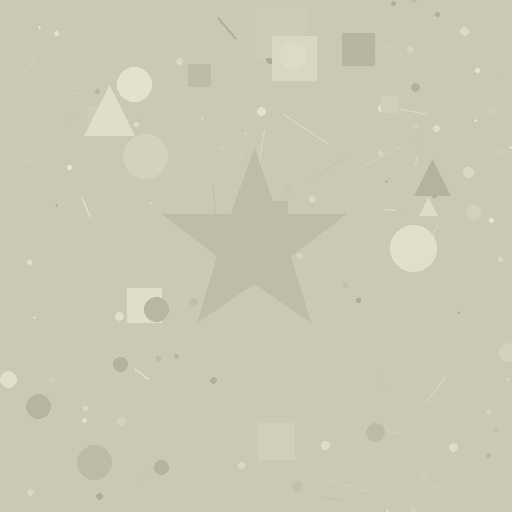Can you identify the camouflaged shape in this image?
The camouflaged shape is a star.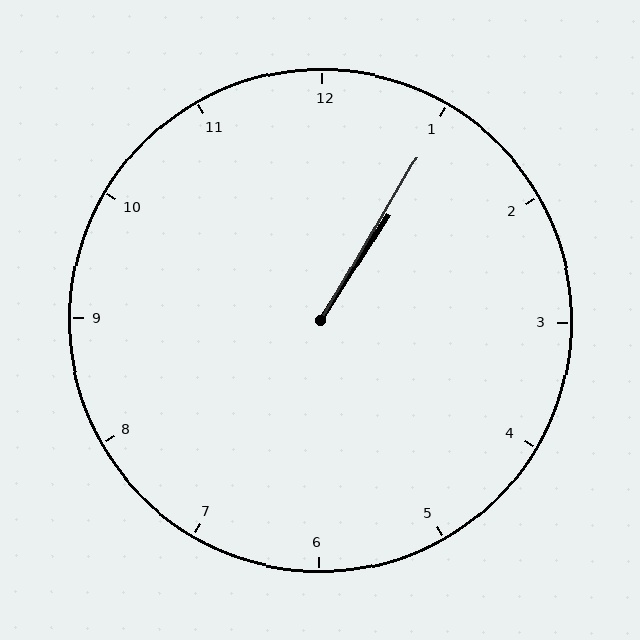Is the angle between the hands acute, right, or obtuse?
It is acute.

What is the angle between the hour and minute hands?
Approximately 2 degrees.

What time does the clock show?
1:05.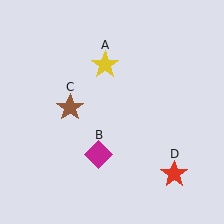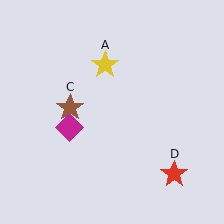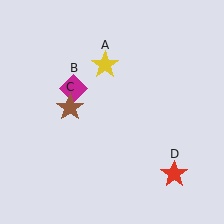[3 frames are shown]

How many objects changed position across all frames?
1 object changed position: magenta diamond (object B).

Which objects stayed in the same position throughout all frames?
Yellow star (object A) and brown star (object C) and red star (object D) remained stationary.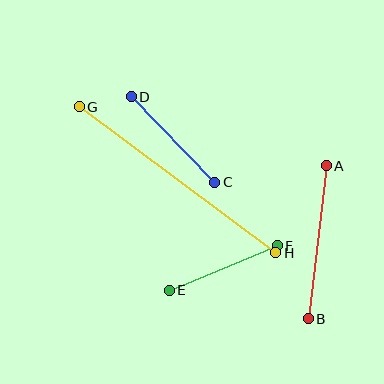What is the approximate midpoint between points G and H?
The midpoint is at approximately (177, 180) pixels.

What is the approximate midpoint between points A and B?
The midpoint is at approximately (317, 242) pixels.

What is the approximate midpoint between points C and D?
The midpoint is at approximately (173, 140) pixels.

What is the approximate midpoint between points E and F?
The midpoint is at approximately (223, 268) pixels.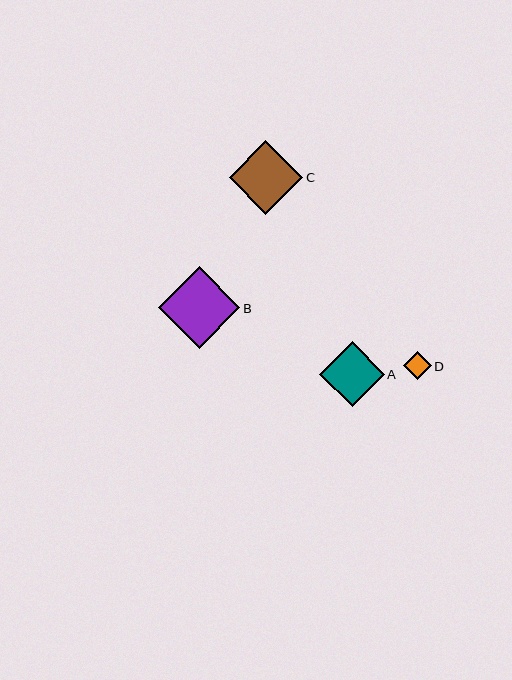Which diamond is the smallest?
Diamond D is the smallest with a size of approximately 28 pixels.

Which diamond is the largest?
Diamond B is the largest with a size of approximately 82 pixels.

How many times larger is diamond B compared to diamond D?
Diamond B is approximately 2.9 times the size of diamond D.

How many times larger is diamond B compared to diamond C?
Diamond B is approximately 1.1 times the size of diamond C.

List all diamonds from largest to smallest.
From largest to smallest: B, C, A, D.